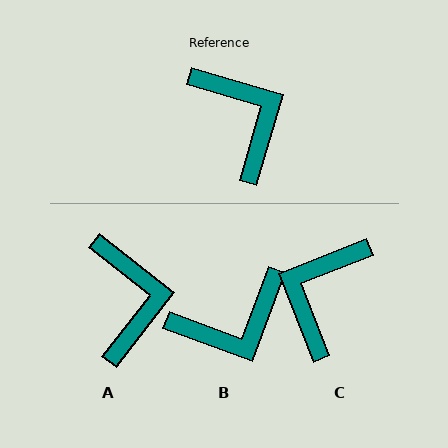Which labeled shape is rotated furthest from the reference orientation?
C, about 128 degrees away.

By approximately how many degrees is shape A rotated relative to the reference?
Approximately 22 degrees clockwise.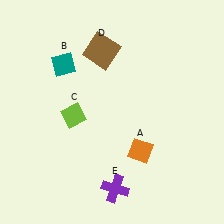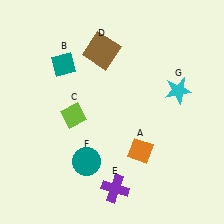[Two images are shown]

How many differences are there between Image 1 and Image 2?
There are 2 differences between the two images.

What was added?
A teal circle (F), a cyan star (G) were added in Image 2.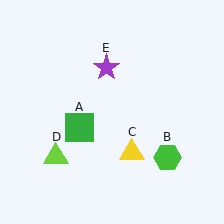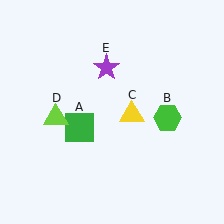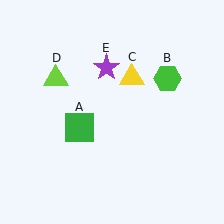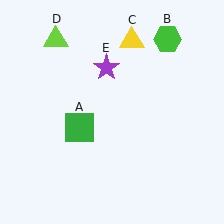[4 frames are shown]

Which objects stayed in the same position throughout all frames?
Green square (object A) and purple star (object E) remained stationary.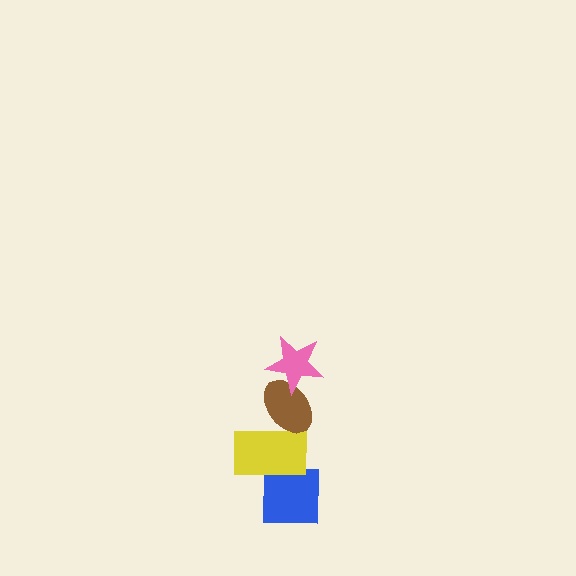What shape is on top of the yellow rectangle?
The brown ellipse is on top of the yellow rectangle.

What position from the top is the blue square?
The blue square is 4th from the top.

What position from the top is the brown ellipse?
The brown ellipse is 2nd from the top.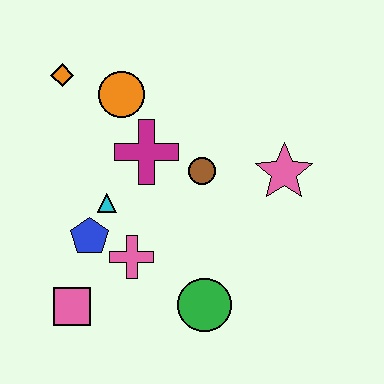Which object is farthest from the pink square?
The pink star is farthest from the pink square.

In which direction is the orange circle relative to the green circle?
The orange circle is above the green circle.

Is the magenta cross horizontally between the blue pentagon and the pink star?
Yes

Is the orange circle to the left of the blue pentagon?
No